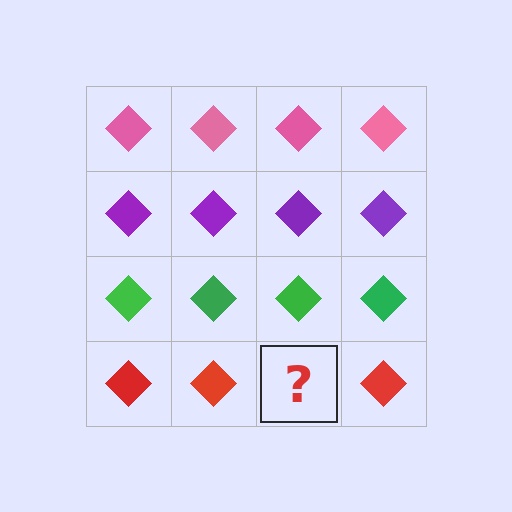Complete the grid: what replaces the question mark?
The question mark should be replaced with a red diamond.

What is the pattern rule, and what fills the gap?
The rule is that each row has a consistent color. The gap should be filled with a red diamond.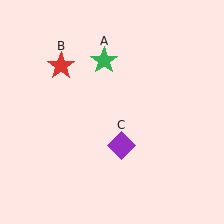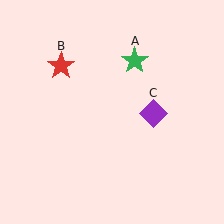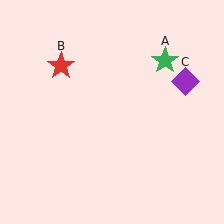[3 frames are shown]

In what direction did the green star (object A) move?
The green star (object A) moved right.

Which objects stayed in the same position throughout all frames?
Red star (object B) remained stationary.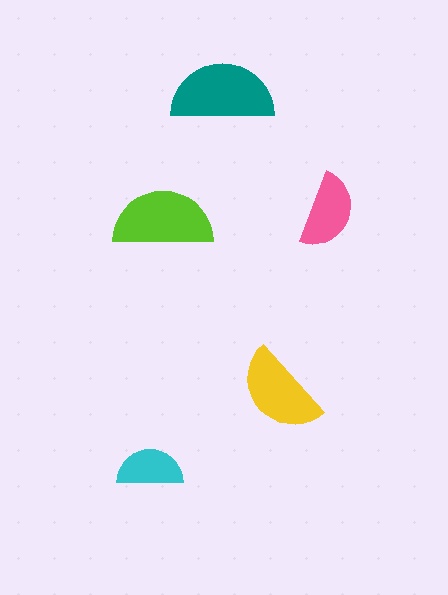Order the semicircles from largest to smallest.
the teal one, the lime one, the yellow one, the pink one, the cyan one.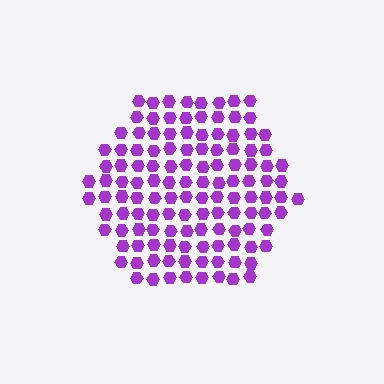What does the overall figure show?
The overall figure shows a hexagon.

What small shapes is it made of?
It is made of small hexagons.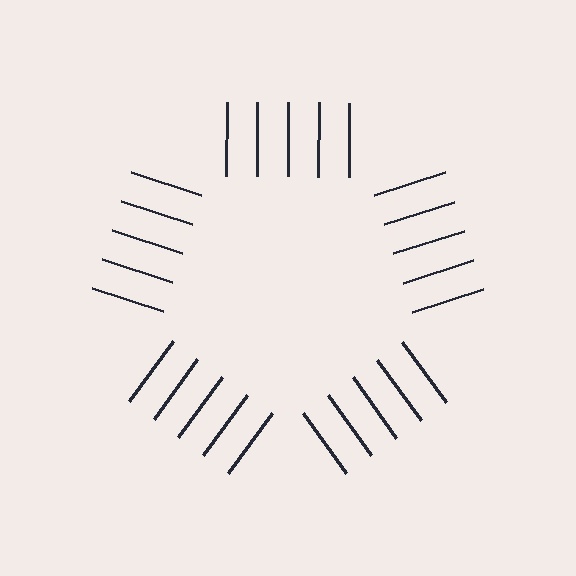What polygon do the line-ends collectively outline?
An illusory pentagon — the line segments terminate on its edges but no continuous stroke is drawn.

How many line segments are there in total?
25 — 5 along each of the 5 edges.